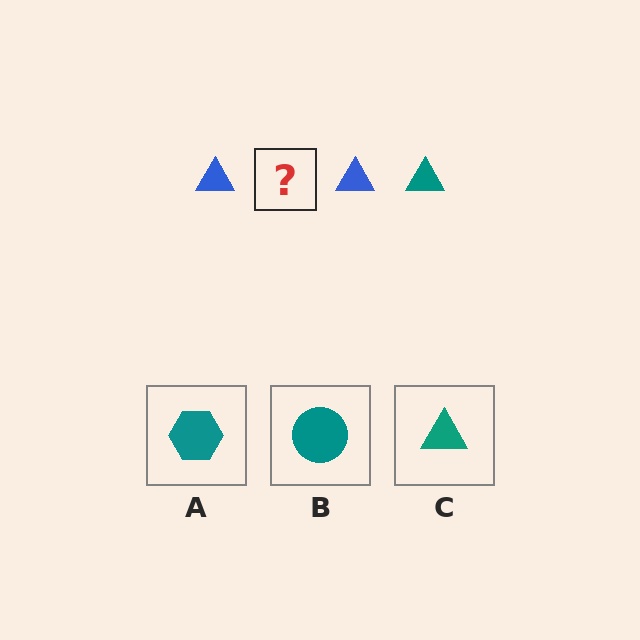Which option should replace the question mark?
Option C.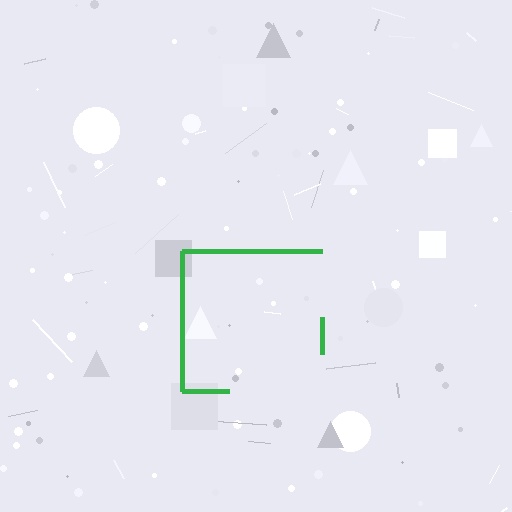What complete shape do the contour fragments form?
The contour fragments form a square.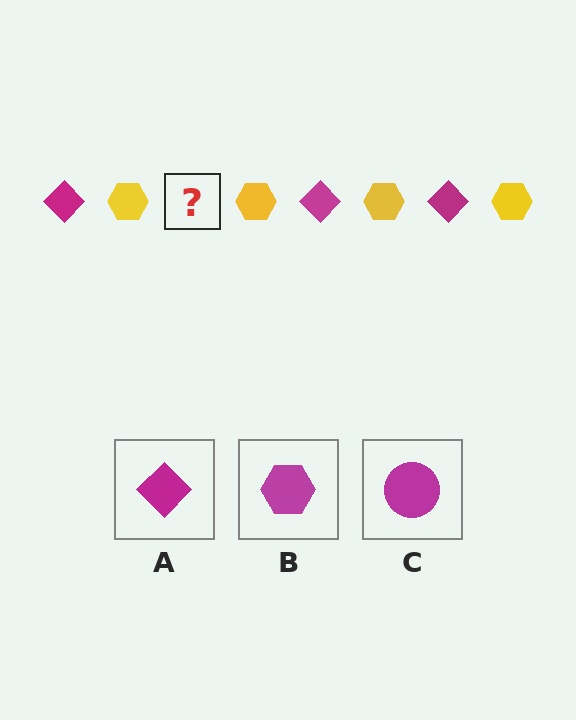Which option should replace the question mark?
Option A.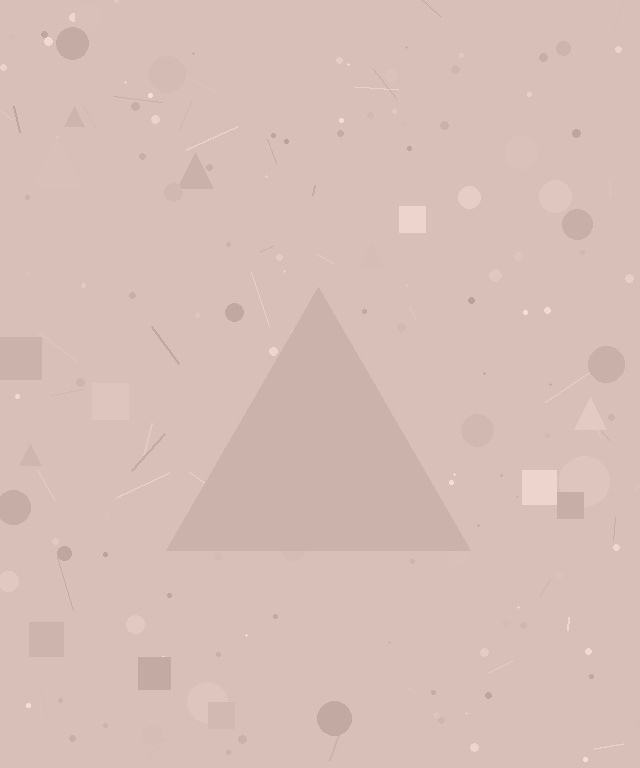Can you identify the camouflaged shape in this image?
The camouflaged shape is a triangle.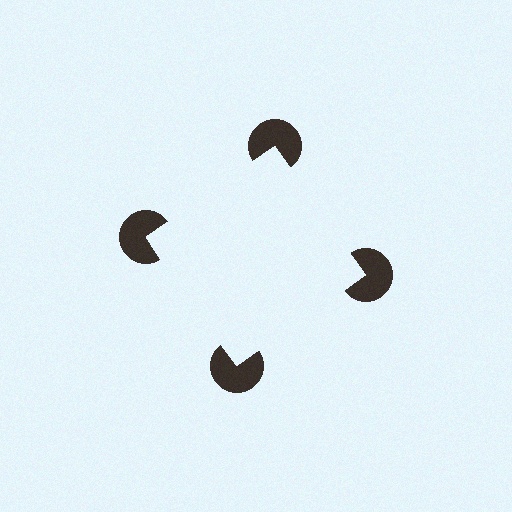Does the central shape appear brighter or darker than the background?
It typically appears slightly brighter than the background, even though no actual brightness change is drawn.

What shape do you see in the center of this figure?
An illusory square — its edges are inferred from the aligned wedge cuts in the pac-man discs, not physically drawn.